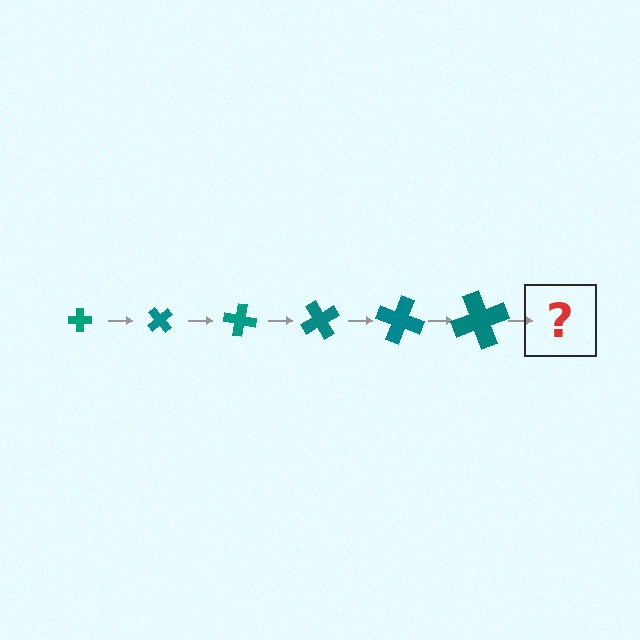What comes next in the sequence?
The next element should be a cross, larger than the previous one and rotated 300 degrees from the start.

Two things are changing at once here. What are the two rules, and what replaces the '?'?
The two rules are that the cross grows larger each step and it rotates 50 degrees each step. The '?' should be a cross, larger than the previous one and rotated 300 degrees from the start.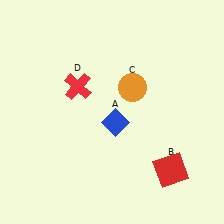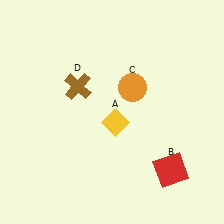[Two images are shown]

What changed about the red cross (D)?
In Image 1, D is red. In Image 2, it changed to brown.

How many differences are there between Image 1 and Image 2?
There are 2 differences between the two images.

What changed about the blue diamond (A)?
In Image 1, A is blue. In Image 2, it changed to yellow.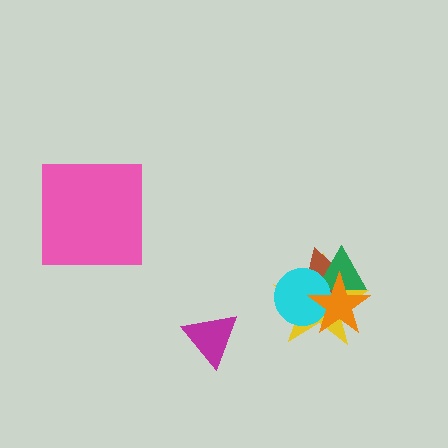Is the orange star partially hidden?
No, no other shape covers it.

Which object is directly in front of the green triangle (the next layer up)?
The cyan circle is directly in front of the green triangle.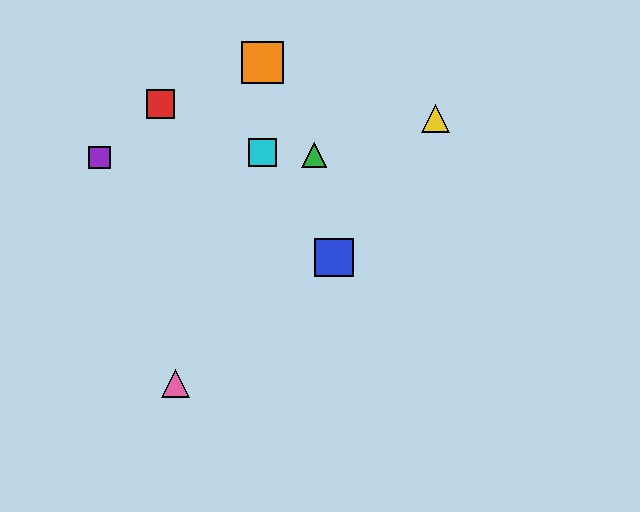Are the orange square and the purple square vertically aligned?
No, the orange square is at x≈262 and the purple square is at x≈99.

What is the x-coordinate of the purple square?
The purple square is at x≈99.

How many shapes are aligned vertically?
2 shapes (the orange square, the cyan square) are aligned vertically.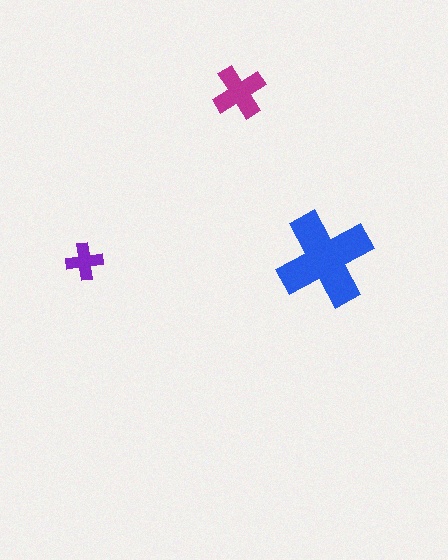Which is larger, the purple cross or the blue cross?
The blue one.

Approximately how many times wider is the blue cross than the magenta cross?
About 2 times wider.